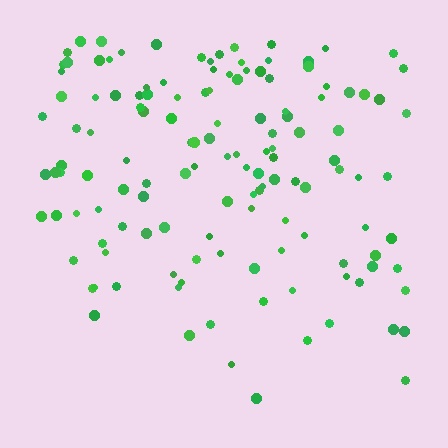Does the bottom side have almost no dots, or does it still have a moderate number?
Still a moderate number, just noticeably fewer than the top.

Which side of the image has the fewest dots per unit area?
The bottom.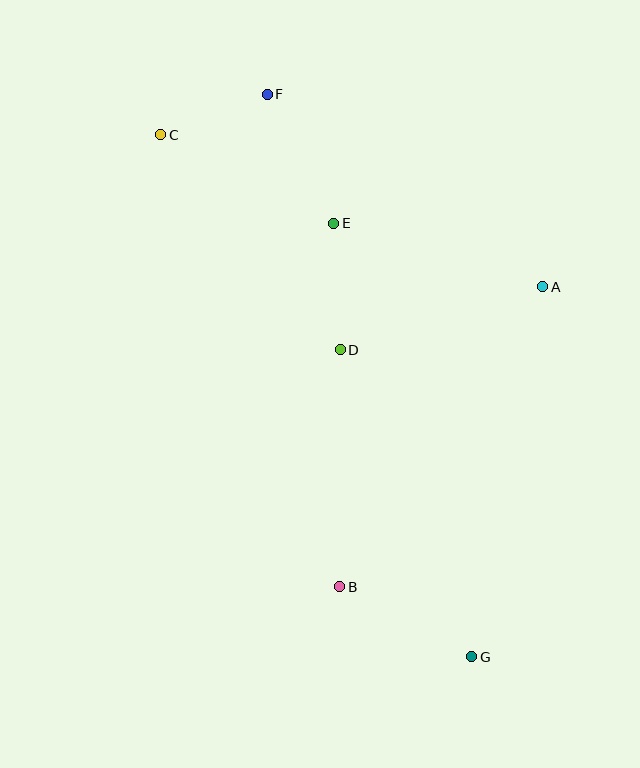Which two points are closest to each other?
Points C and F are closest to each other.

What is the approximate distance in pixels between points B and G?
The distance between B and G is approximately 150 pixels.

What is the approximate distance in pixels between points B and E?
The distance between B and E is approximately 364 pixels.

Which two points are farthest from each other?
Points C and G are farthest from each other.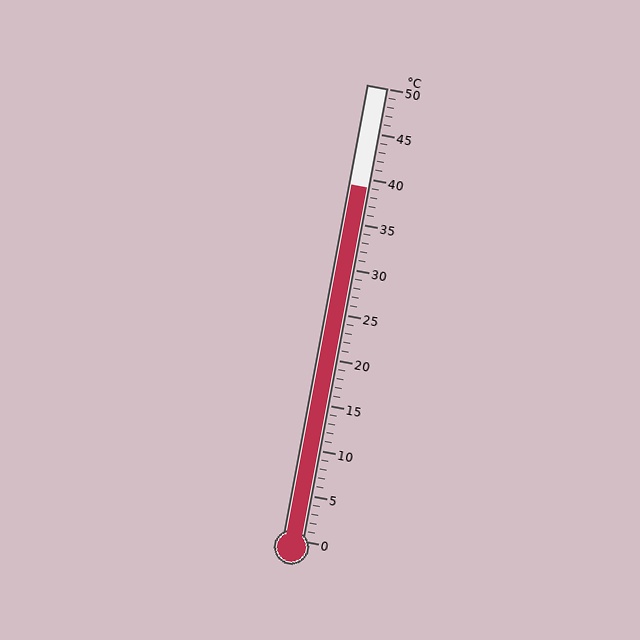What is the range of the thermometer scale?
The thermometer scale ranges from 0°C to 50°C.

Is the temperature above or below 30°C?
The temperature is above 30°C.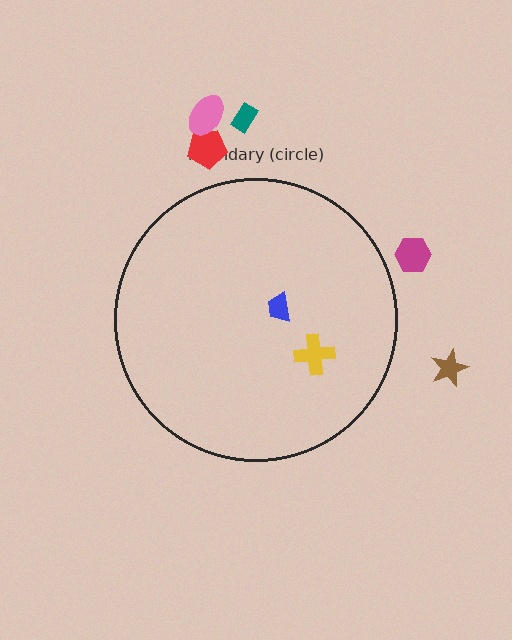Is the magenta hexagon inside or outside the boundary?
Outside.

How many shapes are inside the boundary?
2 inside, 5 outside.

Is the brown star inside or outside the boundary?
Outside.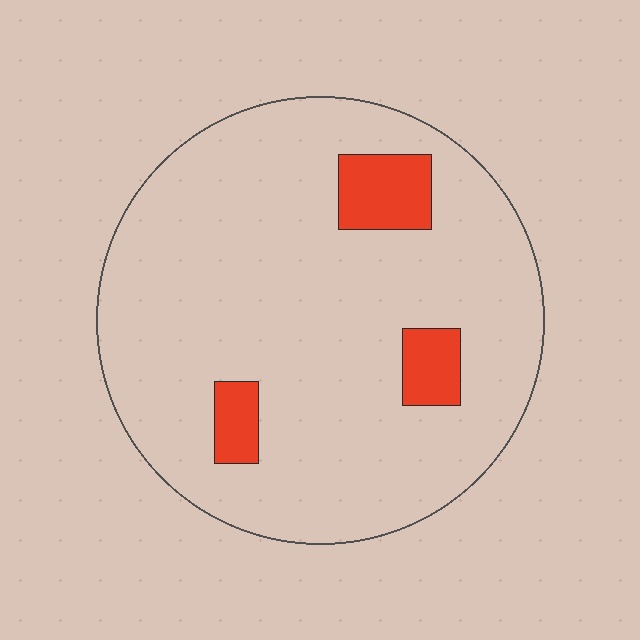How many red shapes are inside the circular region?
3.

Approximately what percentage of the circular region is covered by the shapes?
Approximately 10%.